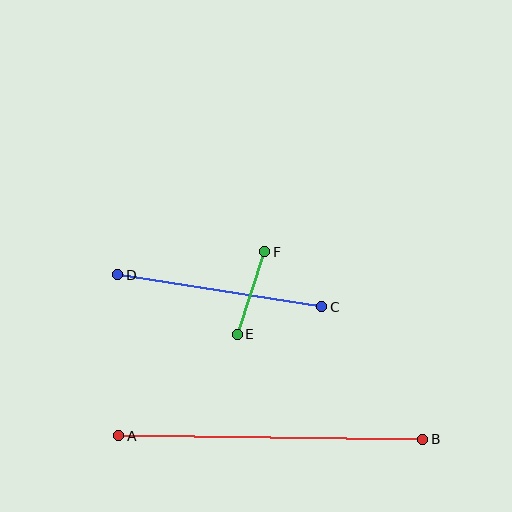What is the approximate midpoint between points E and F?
The midpoint is at approximately (251, 293) pixels.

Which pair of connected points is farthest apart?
Points A and B are farthest apart.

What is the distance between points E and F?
The distance is approximately 87 pixels.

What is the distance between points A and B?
The distance is approximately 304 pixels.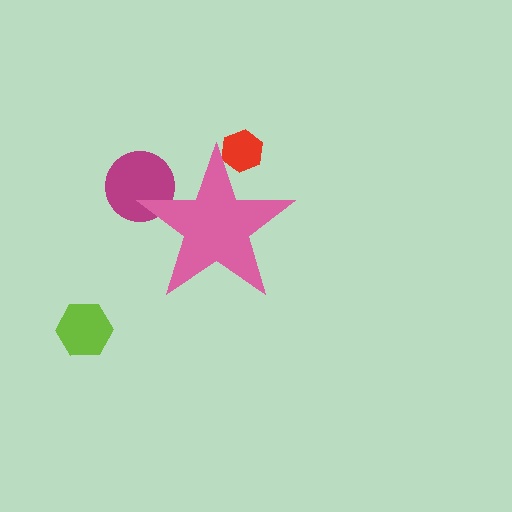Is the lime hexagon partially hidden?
No, the lime hexagon is fully visible.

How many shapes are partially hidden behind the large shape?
2 shapes are partially hidden.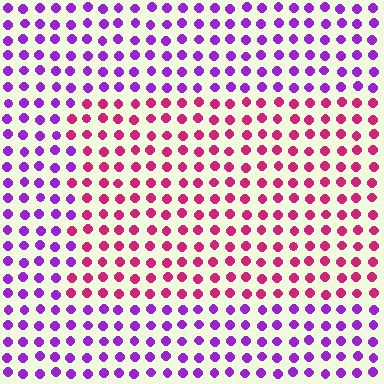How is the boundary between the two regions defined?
The boundary is defined purely by a slight shift in hue (about 49 degrees). Spacing, size, and orientation are identical on both sides.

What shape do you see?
I see a rectangle.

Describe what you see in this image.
The image is filled with small purple elements in a uniform arrangement. A rectangle-shaped region is visible where the elements are tinted to a slightly different hue, forming a subtle color boundary.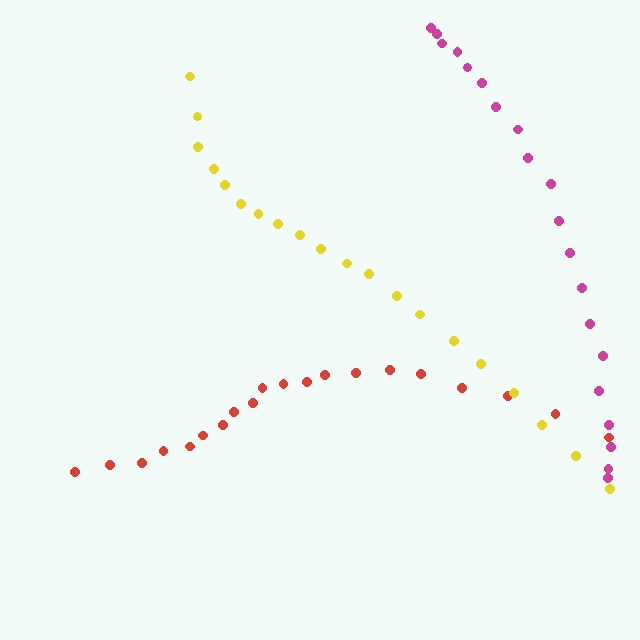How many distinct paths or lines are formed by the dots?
There are 3 distinct paths.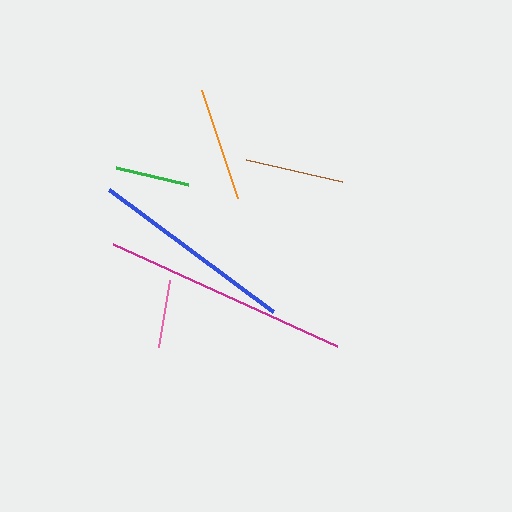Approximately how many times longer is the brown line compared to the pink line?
The brown line is approximately 1.4 times the length of the pink line.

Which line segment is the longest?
The magenta line is the longest at approximately 245 pixels.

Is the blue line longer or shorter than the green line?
The blue line is longer than the green line.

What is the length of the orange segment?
The orange segment is approximately 113 pixels long.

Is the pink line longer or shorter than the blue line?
The blue line is longer than the pink line.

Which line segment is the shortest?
The pink line is the shortest at approximately 69 pixels.